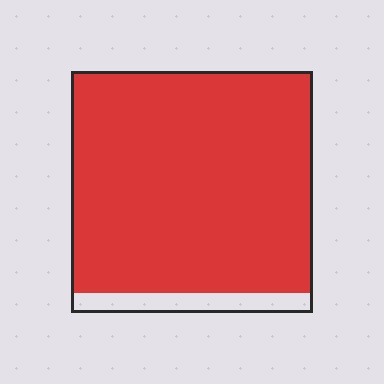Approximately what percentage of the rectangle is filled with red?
Approximately 90%.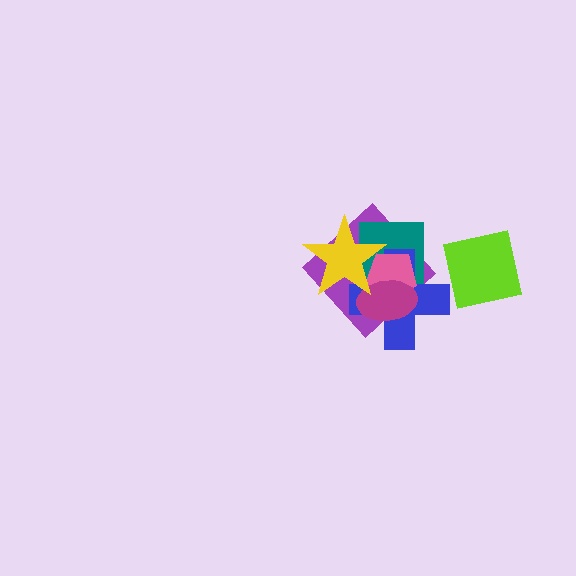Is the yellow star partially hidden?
No, no other shape covers it.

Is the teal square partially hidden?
Yes, it is partially covered by another shape.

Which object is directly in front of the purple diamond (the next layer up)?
The teal square is directly in front of the purple diamond.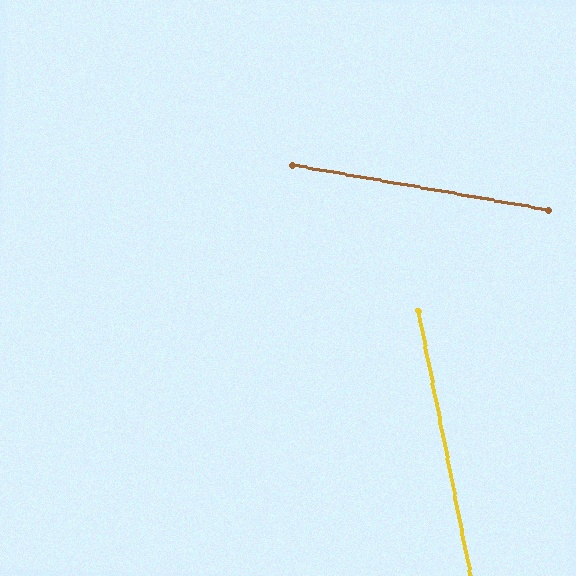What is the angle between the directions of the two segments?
Approximately 69 degrees.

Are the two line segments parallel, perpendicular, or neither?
Neither parallel nor perpendicular — they differ by about 69°.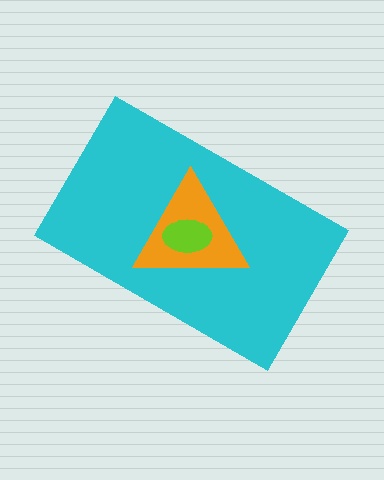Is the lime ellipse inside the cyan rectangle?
Yes.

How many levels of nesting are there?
3.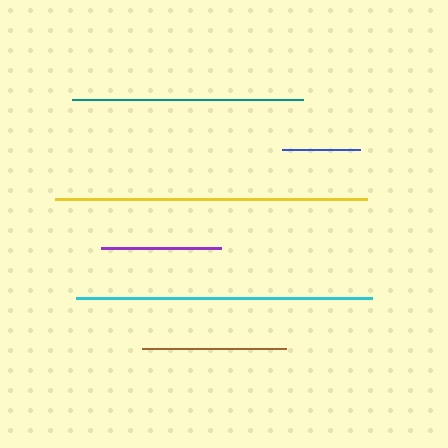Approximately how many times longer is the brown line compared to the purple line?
The brown line is approximately 1.2 times the length of the purple line.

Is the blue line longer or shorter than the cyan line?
The cyan line is longer than the blue line.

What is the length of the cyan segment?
The cyan segment is approximately 297 pixels long.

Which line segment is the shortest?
The blue line is the shortest at approximately 79 pixels.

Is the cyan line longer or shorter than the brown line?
The cyan line is longer than the brown line.